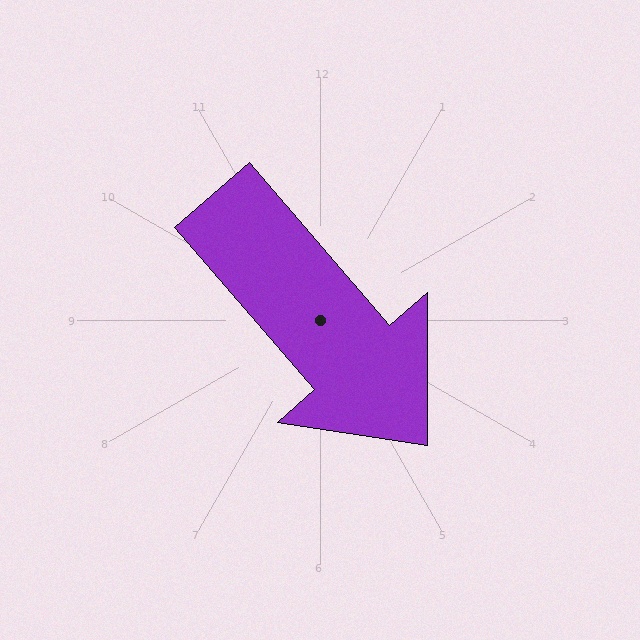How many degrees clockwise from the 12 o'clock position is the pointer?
Approximately 139 degrees.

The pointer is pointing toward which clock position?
Roughly 5 o'clock.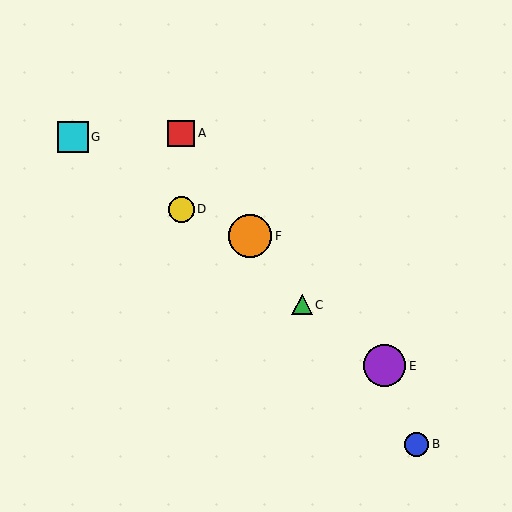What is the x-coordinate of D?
Object D is at x≈181.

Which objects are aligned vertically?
Objects A, D are aligned vertically.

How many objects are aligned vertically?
2 objects (A, D) are aligned vertically.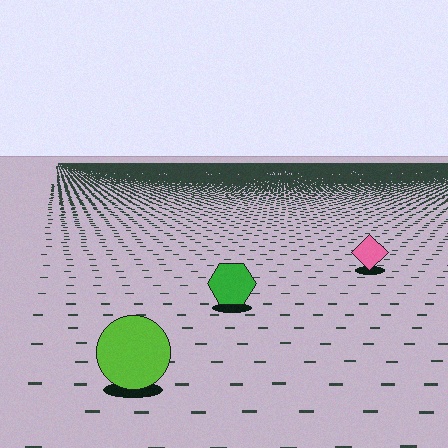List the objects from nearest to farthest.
From nearest to farthest: the lime circle, the green hexagon, the pink diamond.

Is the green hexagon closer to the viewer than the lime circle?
No. The lime circle is closer — you can tell from the texture gradient: the ground texture is coarser near it.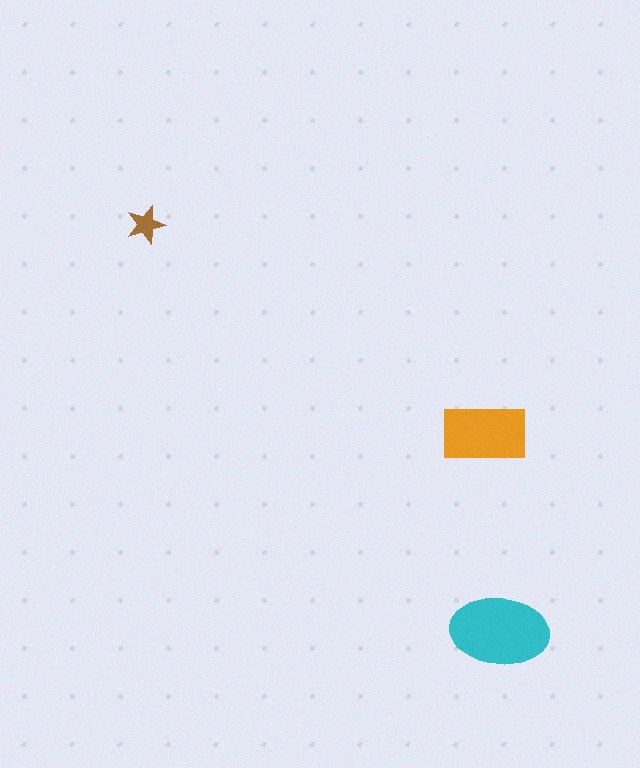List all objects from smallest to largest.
The brown star, the orange rectangle, the cyan ellipse.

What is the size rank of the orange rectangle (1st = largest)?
2nd.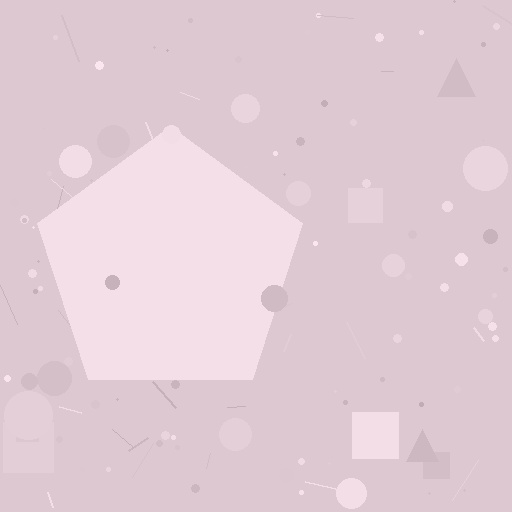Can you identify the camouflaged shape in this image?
The camouflaged shape is a pentagon.